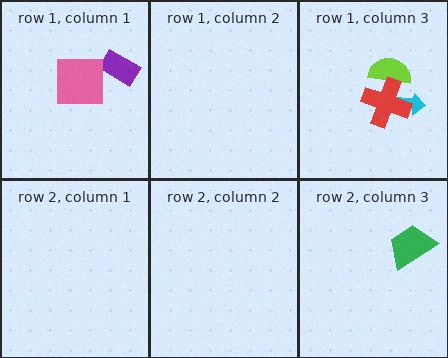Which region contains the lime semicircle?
The row 1, column 3 region.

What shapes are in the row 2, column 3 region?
The green trapezoid.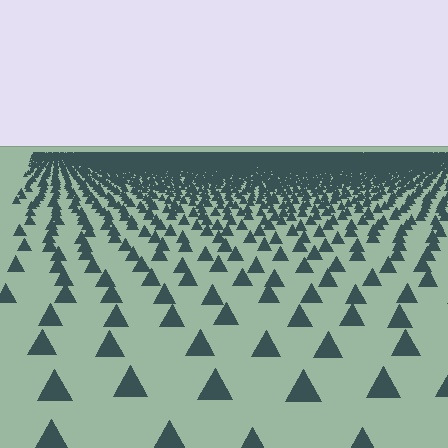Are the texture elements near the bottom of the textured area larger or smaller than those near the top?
Larger. Near the bottom, elements are closer to the viewer and appear at a bigger on-screen size.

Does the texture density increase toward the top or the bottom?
Density increases toward the top.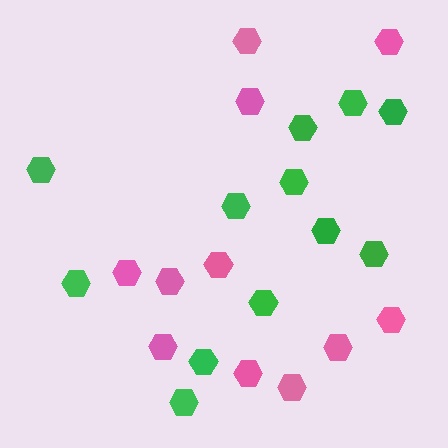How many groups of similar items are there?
There are 2 groups: one group of pink hexagons (11) and one group of green hexagons (12).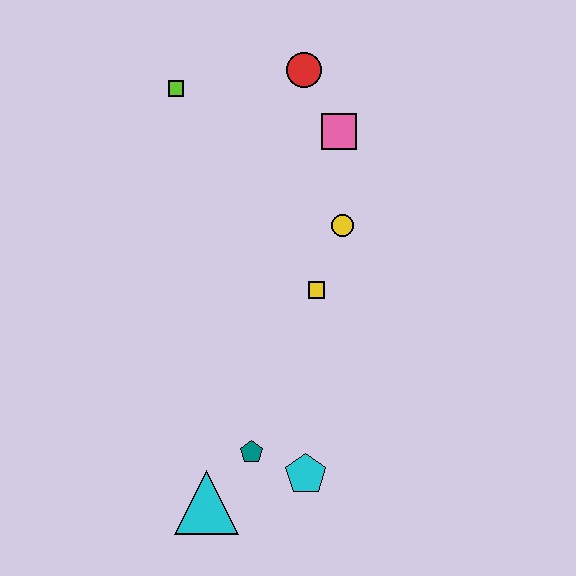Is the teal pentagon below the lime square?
Yes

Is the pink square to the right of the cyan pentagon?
Yes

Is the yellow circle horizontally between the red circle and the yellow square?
No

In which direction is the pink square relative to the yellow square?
The pink square is above the yellow square.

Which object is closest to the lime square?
The red circle is closest to the lime square.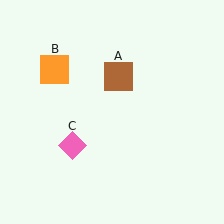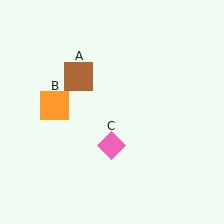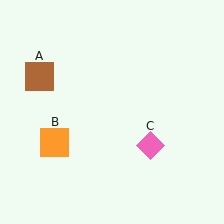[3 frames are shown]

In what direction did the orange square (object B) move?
The orange square (object B) moved down.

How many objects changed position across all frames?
3 objects changed position: brown square (object A), orange square (object B), pink diamond (object C).